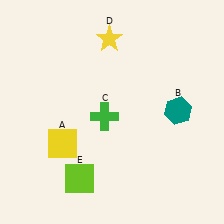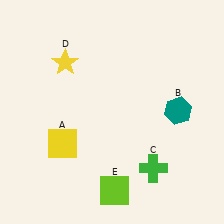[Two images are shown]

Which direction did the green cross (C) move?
The green cross (C) moved down.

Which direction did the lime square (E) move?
The lime square (E) moved right.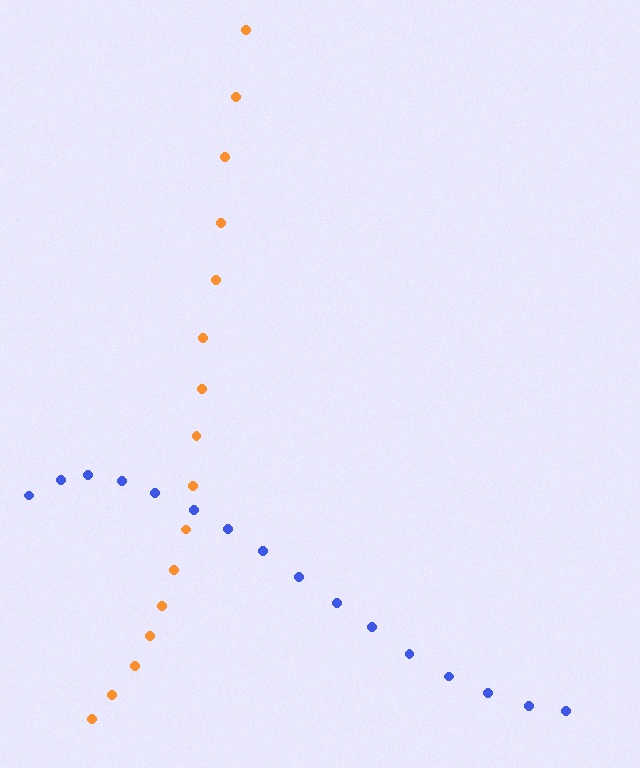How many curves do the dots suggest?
There are 2 distinct paths.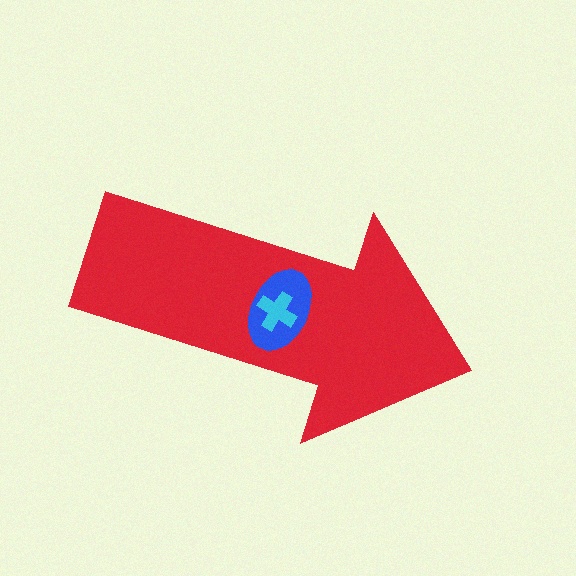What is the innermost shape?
The cyan cross.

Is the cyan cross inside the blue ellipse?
Yes.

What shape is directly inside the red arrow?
The blue ellipse.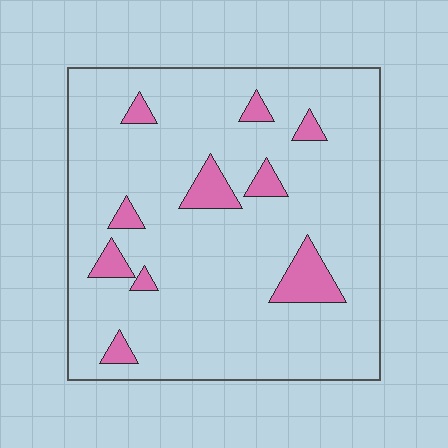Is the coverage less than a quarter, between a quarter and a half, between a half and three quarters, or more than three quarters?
Less than a quarter.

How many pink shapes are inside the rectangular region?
10.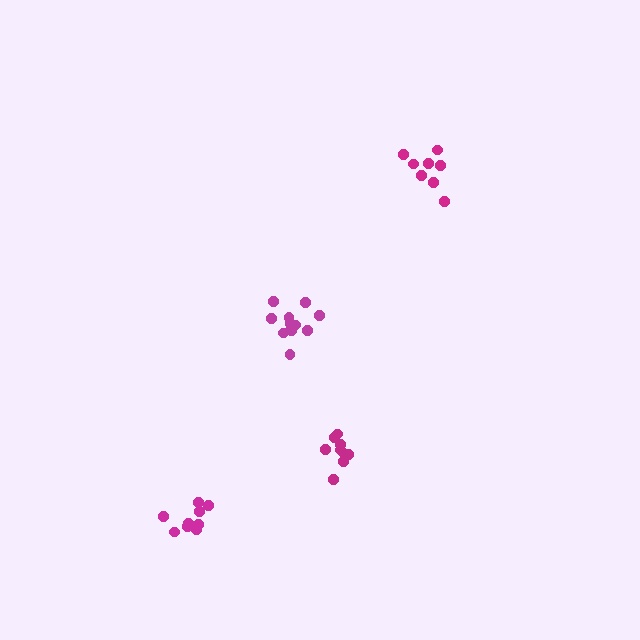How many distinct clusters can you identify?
There are 4 distinct clusters.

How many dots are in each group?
Group 1: 9 dots, Group 2: 9 dots, Group 3: 13 dots, Group 4: 8 dots (39 total).